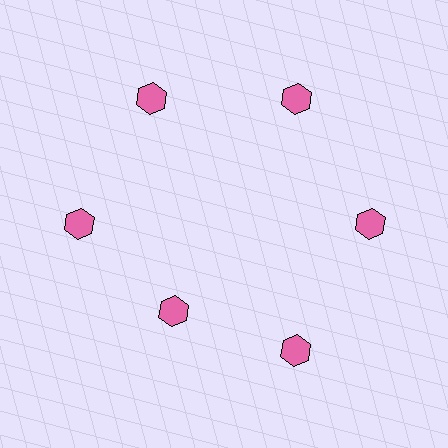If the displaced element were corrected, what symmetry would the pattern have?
It would have 6-fold rotational symmetry — the pattern would map onto itself every 60 degrees.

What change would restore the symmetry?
The symmetry would be restored by moving it outward, back onto the ring so that all 6 hexagons sit at equal angles and equal distance from the center.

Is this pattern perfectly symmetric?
No. The 6 pink hexagons are arranged in a ring, but one element near the 7 o'clock position is pulled inward toward the center, breaking the 6-fold rotational symmetry.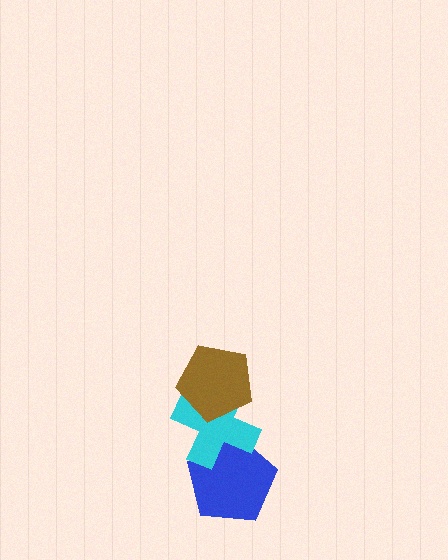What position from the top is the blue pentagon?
The blue pentagon is 3rd from the top.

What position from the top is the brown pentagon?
The brown pentagon is 1st from the top.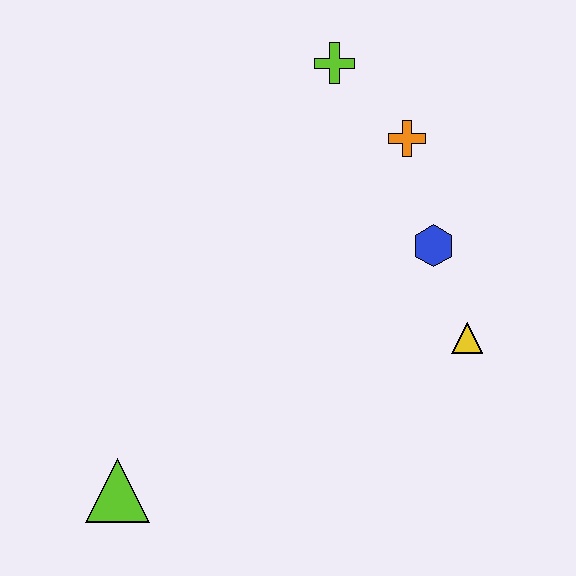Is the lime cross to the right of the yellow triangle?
No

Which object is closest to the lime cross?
The orange cross is closest to the lime cross.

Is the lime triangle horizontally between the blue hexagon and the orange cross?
No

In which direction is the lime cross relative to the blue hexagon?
The lime cross is above the blue hexagon.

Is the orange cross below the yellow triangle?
No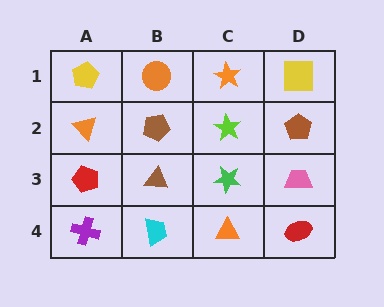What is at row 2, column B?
A brown pentagon.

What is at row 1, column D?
A yellow square.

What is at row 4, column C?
An orange triangle.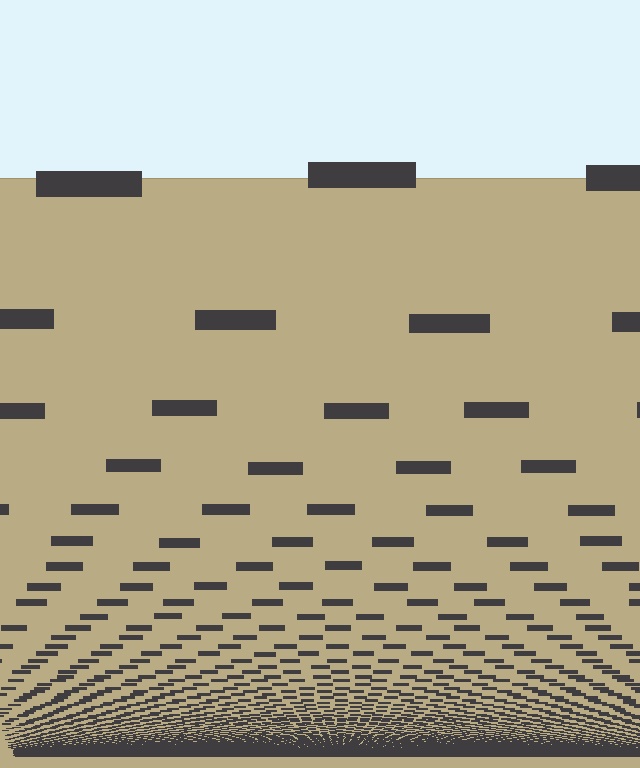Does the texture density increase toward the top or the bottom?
Density increases toward the bottom.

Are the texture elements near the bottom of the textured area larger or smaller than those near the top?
Smaller. The gradient is inverted — elements near the bottom are smaller and denser.